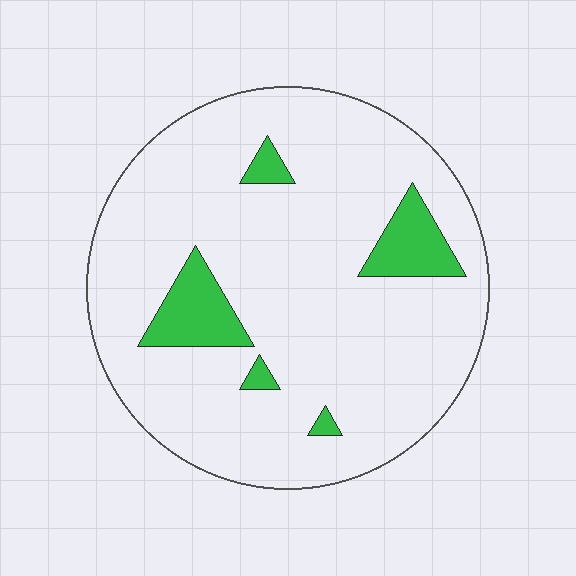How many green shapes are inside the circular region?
5.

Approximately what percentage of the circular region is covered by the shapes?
Approximately 10%.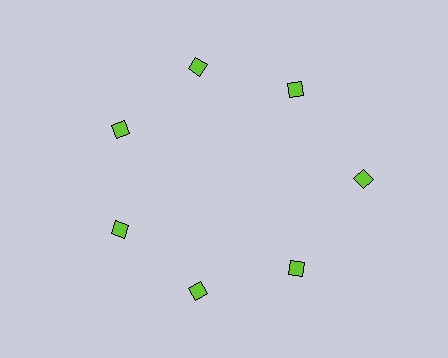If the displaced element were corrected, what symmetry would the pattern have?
It would have 7-fold rotational symmetry — the pattern would map onto itself every 51 degrees.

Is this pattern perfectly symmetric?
No. The 7 lime diamonds are arranged in a ring, but one element near the 3 o'clock position is pushed outward from the center, breaking the 7-fold rotational symmetry.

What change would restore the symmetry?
The symmetry would be restored by moving it inward, back onto the ring so that all 7 diamonds sit at equal angles and equal distance from the center.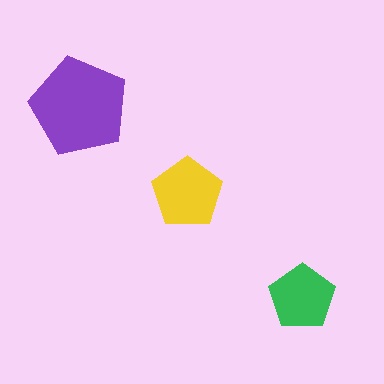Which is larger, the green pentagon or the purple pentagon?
The purple one.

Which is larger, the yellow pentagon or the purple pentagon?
The purple one.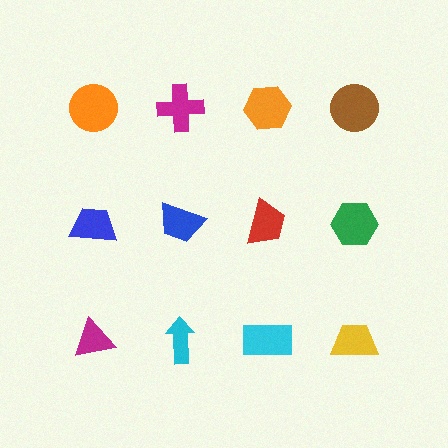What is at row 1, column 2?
A magenta cross.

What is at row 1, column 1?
An orange circle.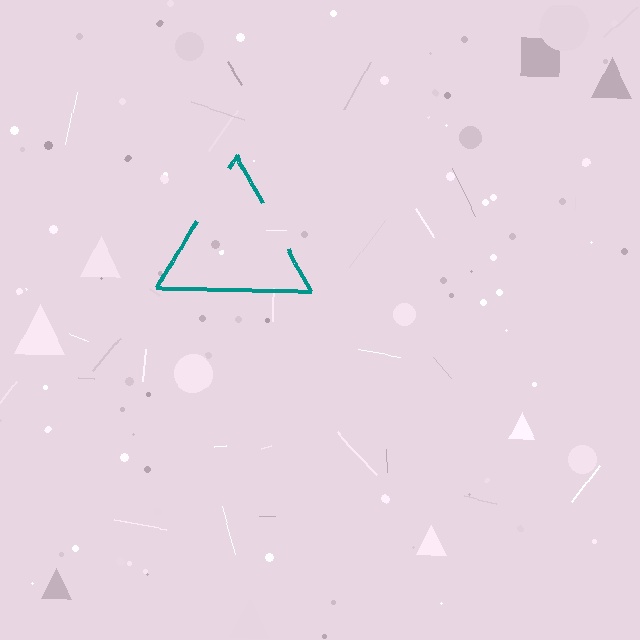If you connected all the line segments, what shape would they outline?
They would outline a triangle.